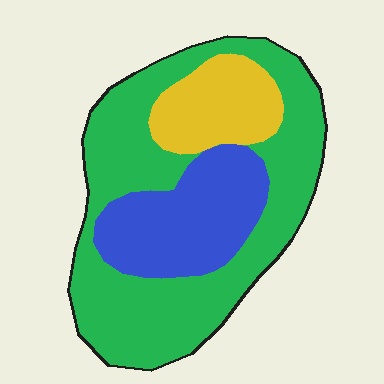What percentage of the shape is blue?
Blue takes up between a quarter and a half of the shape.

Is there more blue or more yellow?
Blue.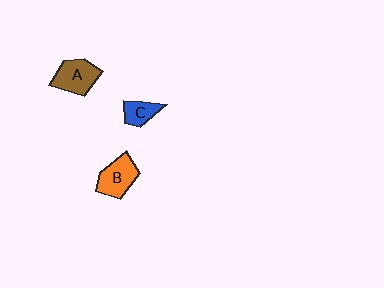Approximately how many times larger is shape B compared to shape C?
Approximately 1.6 times.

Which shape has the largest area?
Shape A (brown).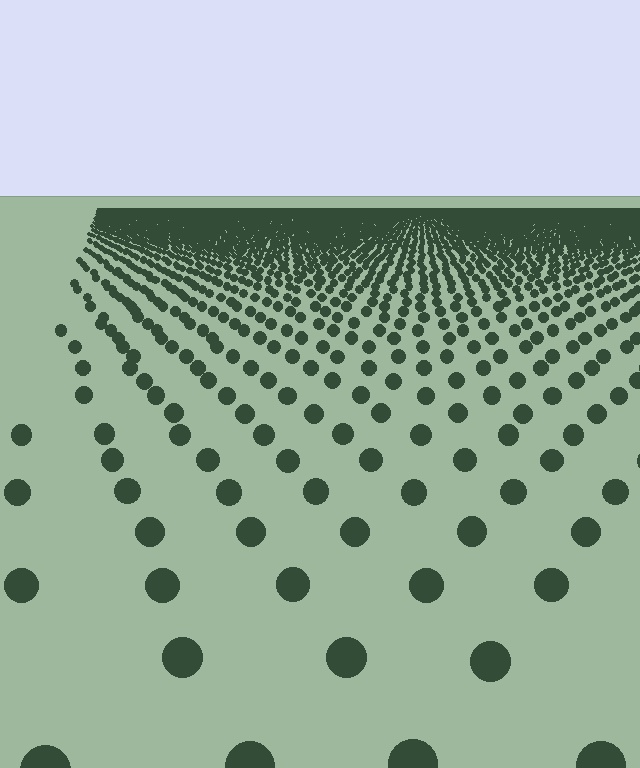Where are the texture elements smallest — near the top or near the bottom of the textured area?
Near the top.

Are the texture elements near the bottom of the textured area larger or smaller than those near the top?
Larger. Near the bottom, elements are closer to the viewer and appear at a bigger on-screen size.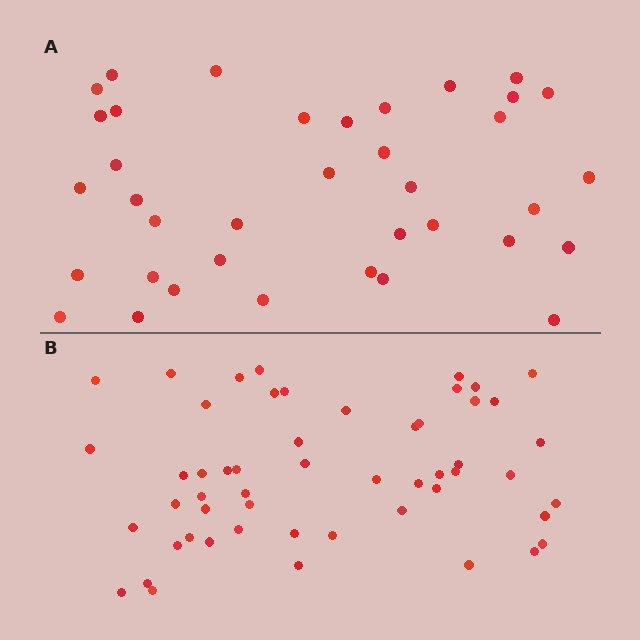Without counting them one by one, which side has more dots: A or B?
Region B (the bottom region) has more dots.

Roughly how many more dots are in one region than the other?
Region B has approximately 15 more dots than region A.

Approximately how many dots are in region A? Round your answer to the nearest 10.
About 40 dots. (The exact count is 37, which rounds to 40.)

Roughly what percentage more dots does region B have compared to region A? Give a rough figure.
About 45% more.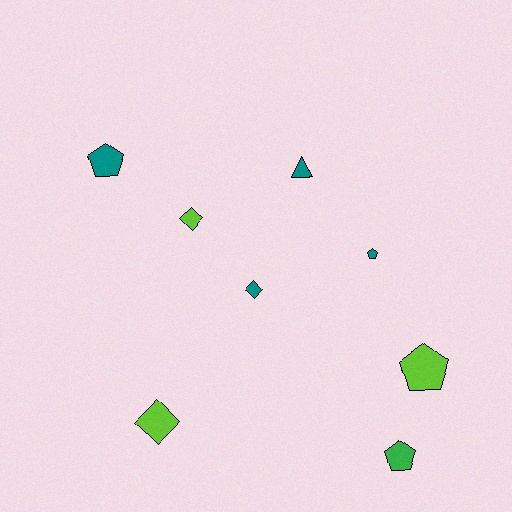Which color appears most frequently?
Teal, with 4 objects.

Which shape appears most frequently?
Pentagon, with 4 objects.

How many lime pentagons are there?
There is 1 lime pentagon.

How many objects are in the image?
There are 8 objects.